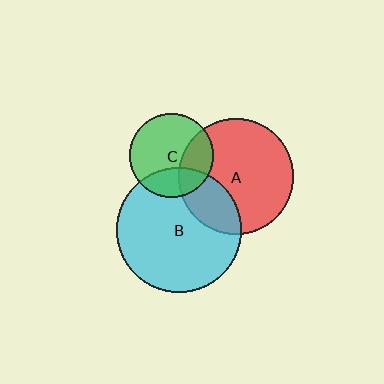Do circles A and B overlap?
Yes.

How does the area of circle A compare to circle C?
Approximately 1.9 times.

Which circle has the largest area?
Circle B (cyan).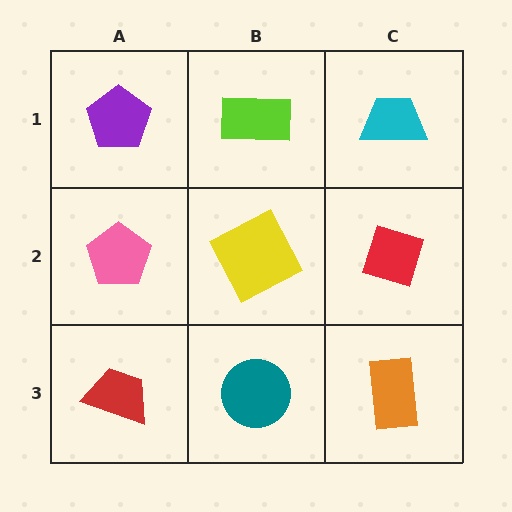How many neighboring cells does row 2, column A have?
3.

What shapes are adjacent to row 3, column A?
A pink pentagon (row 2, column A), a teal circle (row 3, column B).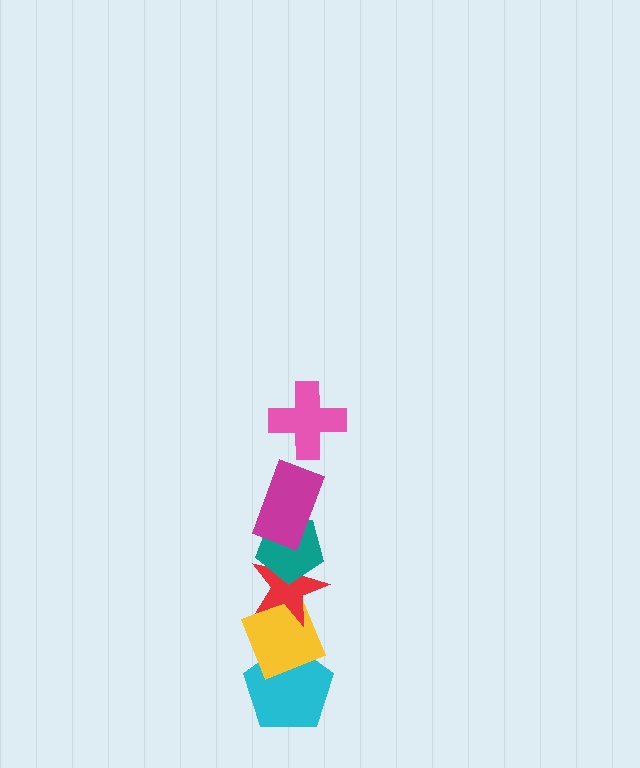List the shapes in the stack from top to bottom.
From top to bottom: the pink cross, the magenta rectangle, the teal pentagon, the red star, the yellow diamond, the cyan pentagon.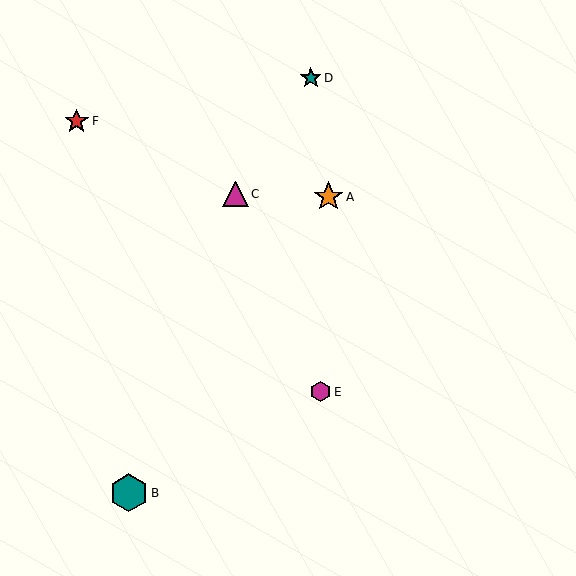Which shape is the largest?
The teal hexagon (labeled B) is the largest.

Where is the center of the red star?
The center of the red star is at (77, 121).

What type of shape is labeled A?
Shape A is an orange star.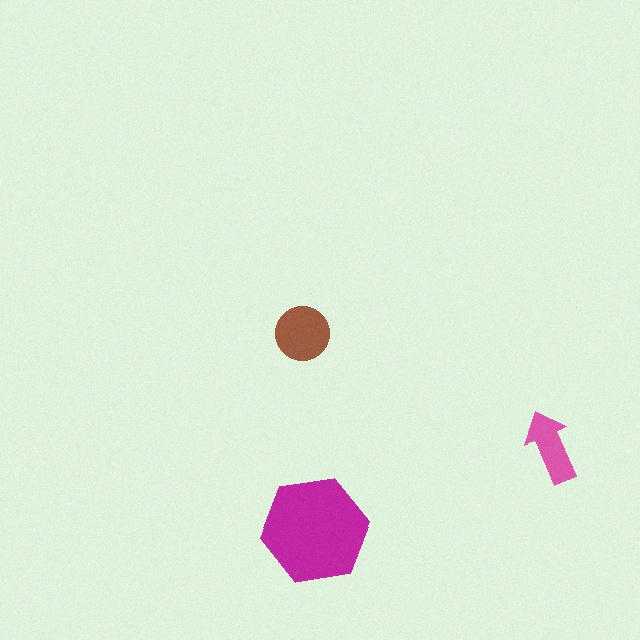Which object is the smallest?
The pink arrow.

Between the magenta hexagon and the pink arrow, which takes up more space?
The magenta hexagon.